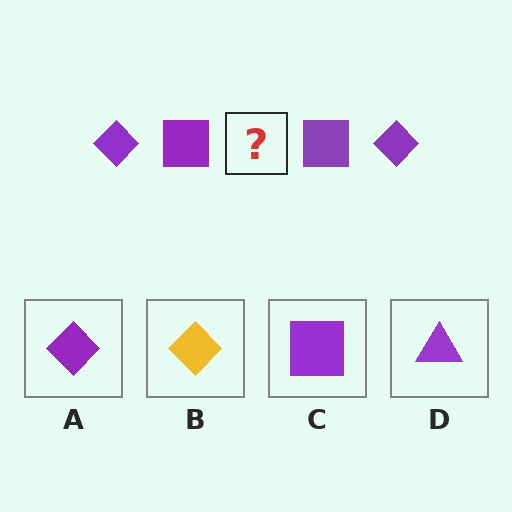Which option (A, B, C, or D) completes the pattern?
A.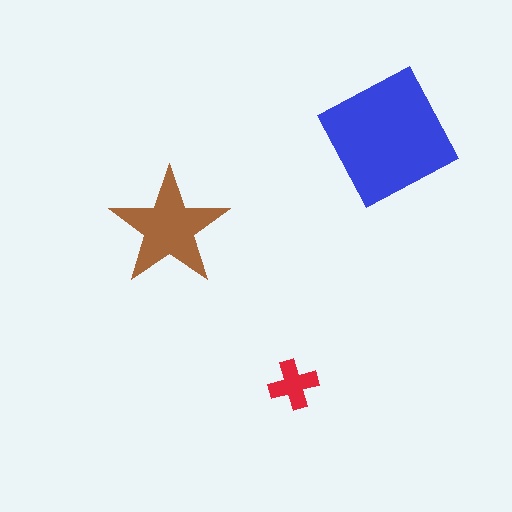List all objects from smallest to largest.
The red cross, the brown star, the blue square.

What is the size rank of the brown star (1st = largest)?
2nd.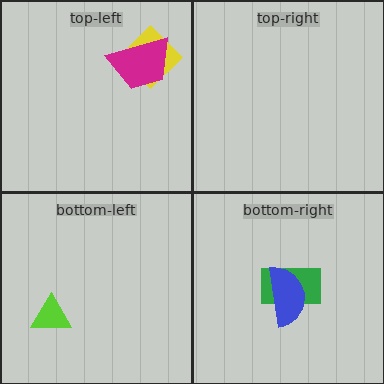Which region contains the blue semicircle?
The bottom-right region.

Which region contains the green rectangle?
The bottom-right region.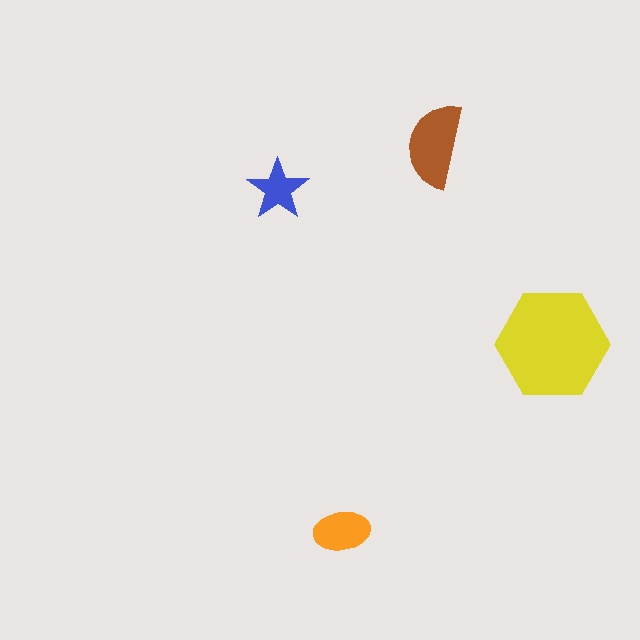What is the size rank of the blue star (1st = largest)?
4th.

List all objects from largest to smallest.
The yellow hexagon, the brown semicircle, the orange ellipse, the blue star.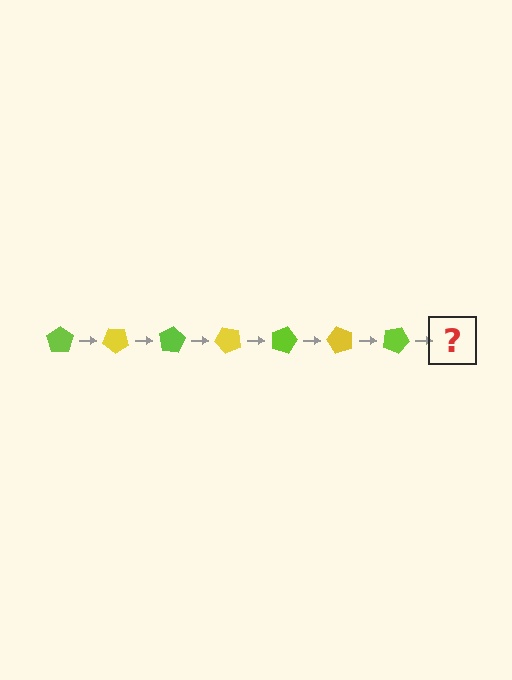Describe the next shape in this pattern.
It should be a yellow pentagon, rotated 280 degrees from the start.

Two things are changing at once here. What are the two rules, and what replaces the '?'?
The two rules are that it rotates 40 degrees each step and the color cycles through lime and yellow. The '?' should be a yellow pentagon, rotated 280 degrees from the start.